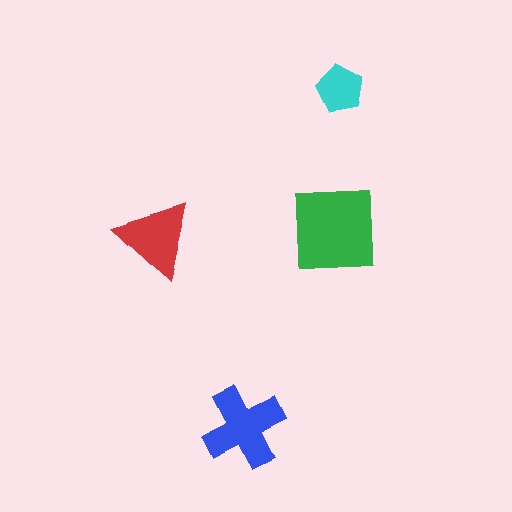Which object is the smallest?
The cyan pentagon.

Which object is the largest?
The green square.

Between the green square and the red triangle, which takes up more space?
The green square.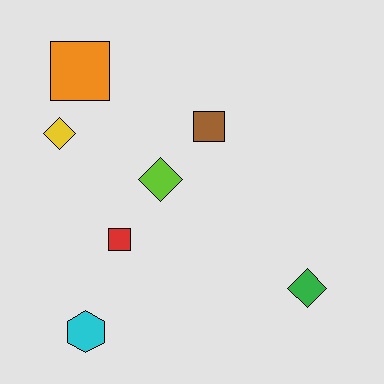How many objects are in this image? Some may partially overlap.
There are 7 objects.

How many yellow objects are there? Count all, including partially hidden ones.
There is 1 yellow object.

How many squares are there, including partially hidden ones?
There are 3 squares.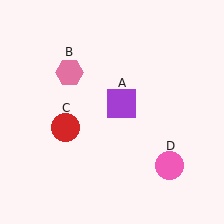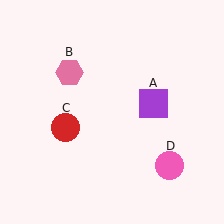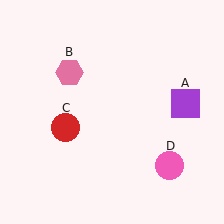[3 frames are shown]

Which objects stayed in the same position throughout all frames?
Pink hexagon (object B) and red circle (object C) and pink circle (object D) remained stationary.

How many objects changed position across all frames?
1 object changed position: purple square (object A).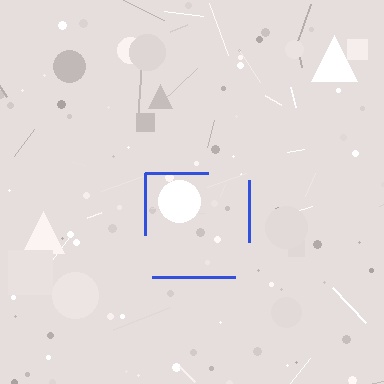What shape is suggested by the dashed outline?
The dashed outline suggests a square.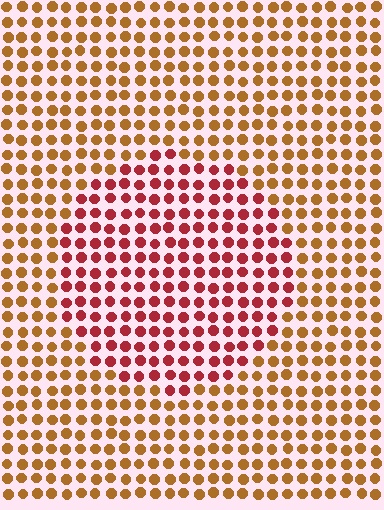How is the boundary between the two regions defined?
The boundary is defined purely by a slight shift in hue (about 40 degrees). Spacing, size, and orientation are identical on both sides.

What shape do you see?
I see a circle.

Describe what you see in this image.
The image is filled with small brown elements in a uniform arrangement. A circle-shaped region is visible where the elements are tinted to a slightly different hue, forming a subtle color boundary.